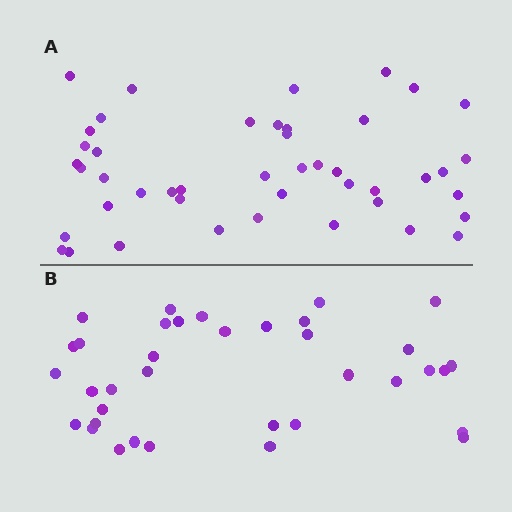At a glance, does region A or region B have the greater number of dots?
Region A (the top region) has more dots.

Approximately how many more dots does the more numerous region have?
Region A has roughly 8 or so more dots than region B.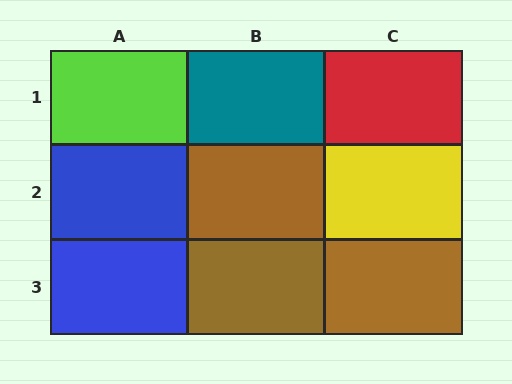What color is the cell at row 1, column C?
Red.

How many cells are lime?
1 cell is lime.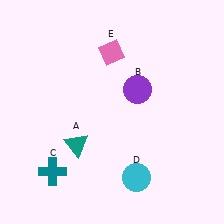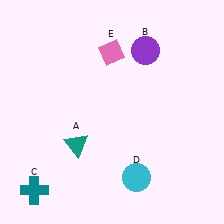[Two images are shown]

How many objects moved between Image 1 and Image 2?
2 objects moved between the two images.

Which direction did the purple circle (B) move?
The purple circle (B) moved up.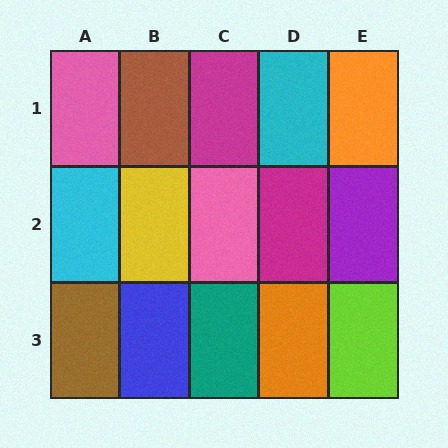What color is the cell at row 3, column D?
Orange.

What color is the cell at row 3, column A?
Brown.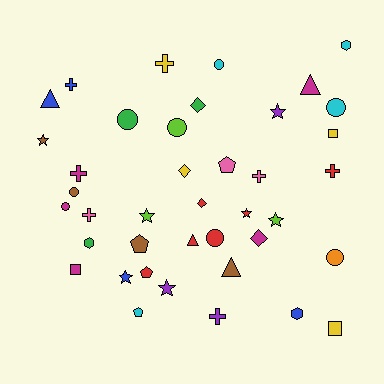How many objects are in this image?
There are 40 objects.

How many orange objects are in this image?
There is 1 orange object.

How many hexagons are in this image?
There are 3 hexagons.